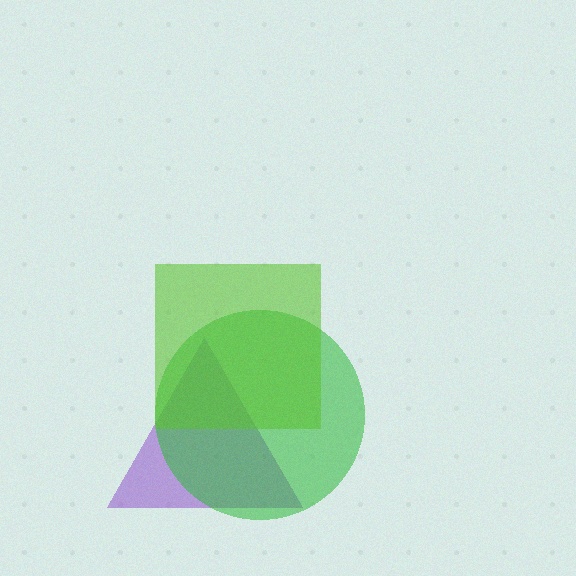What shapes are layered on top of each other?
The layered shapes are: a purple triangle, a green circle, a lime square.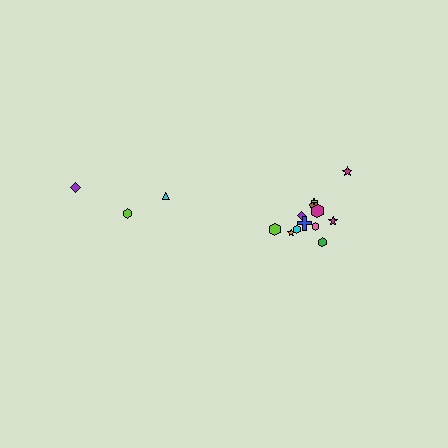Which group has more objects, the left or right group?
The right group.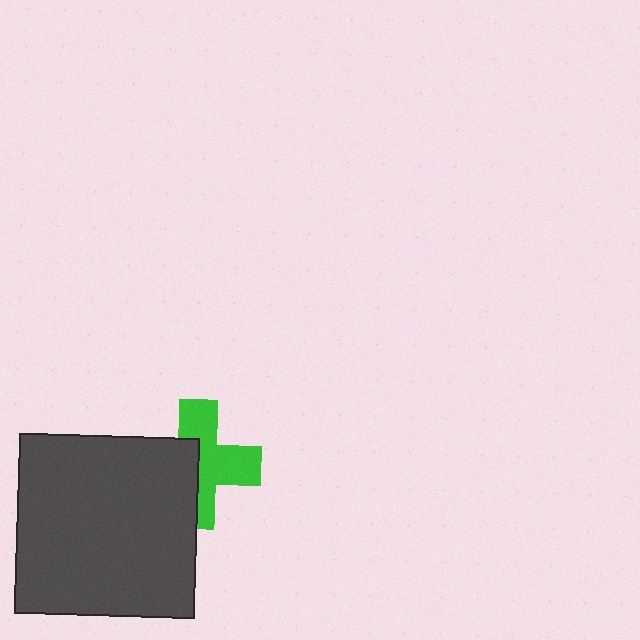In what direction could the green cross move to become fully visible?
The green cross could move right. That would shift it out from behind the dark gray square entirely.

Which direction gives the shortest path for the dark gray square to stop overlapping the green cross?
Moving left gives the shortest separation.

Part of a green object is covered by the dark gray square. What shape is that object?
It is a cross.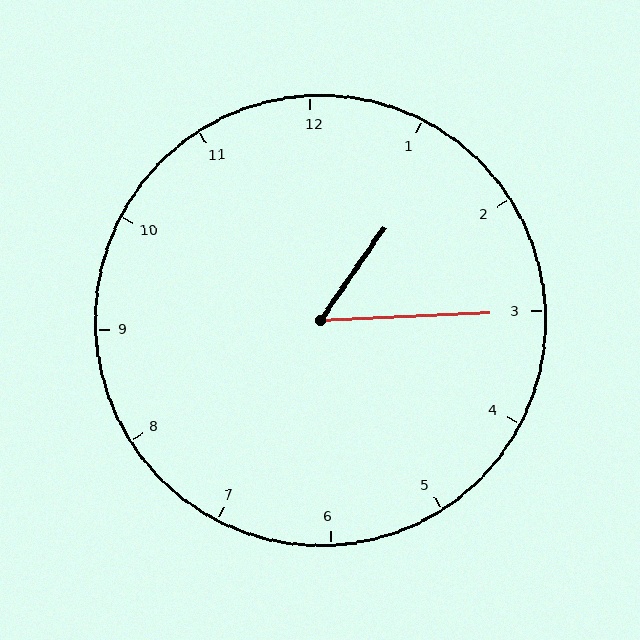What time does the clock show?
1:15.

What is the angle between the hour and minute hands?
Approximately 52 degrees.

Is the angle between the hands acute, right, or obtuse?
It is acute.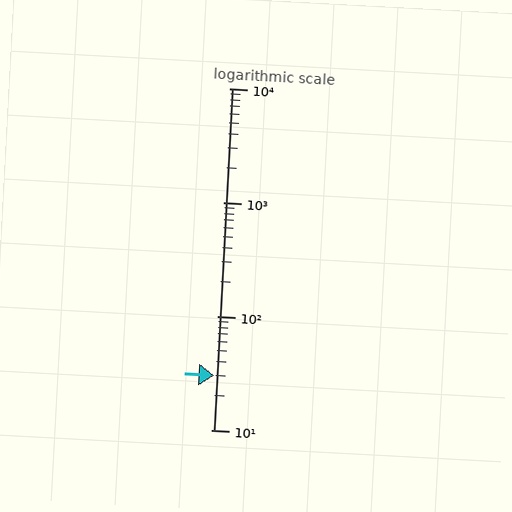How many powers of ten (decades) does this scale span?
The scale spans 3 decades, from 10 to 10000.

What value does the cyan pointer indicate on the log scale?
The pointer indicates approximately 30.